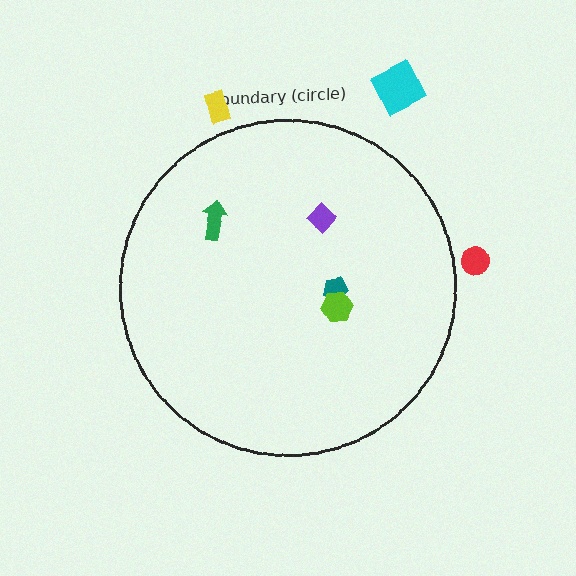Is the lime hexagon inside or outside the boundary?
Inside.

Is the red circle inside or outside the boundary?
Outside.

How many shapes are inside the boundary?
4 inside, 3 outside.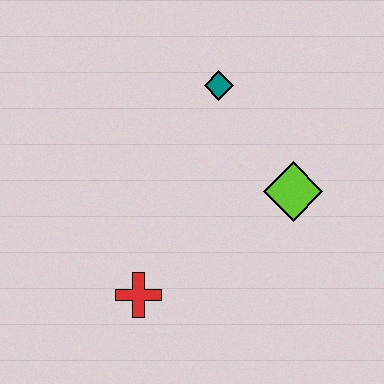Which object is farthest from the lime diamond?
The red cross is farthest from the lime diamond.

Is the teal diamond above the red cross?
Yes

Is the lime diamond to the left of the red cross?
No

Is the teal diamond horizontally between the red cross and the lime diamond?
Yes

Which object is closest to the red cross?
The lime diamond is closest to the red cross.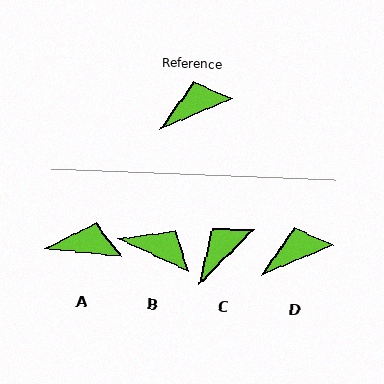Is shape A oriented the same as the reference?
No, it is off by about 28 degrees.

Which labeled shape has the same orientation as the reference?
D.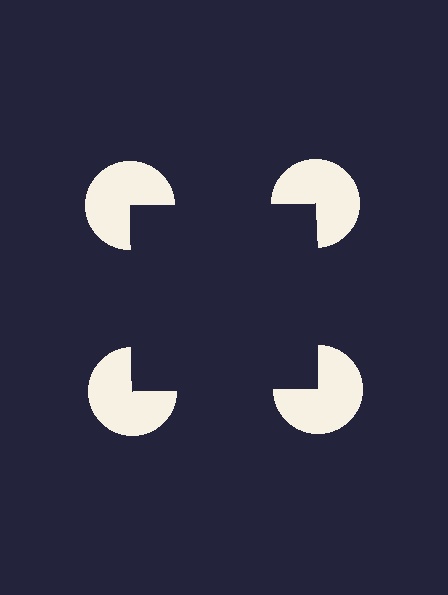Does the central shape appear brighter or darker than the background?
It typically appears slightly darker than the background, even though no actual brightness change is drawn.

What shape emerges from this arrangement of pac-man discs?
An illusory square — its edges are inferred from the aligned wedge cuts in the pac-man discs, not physically drawn.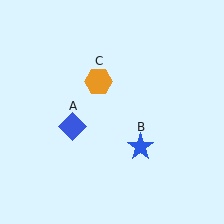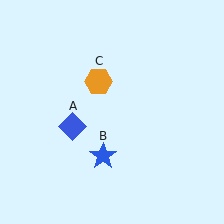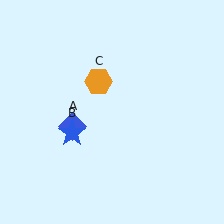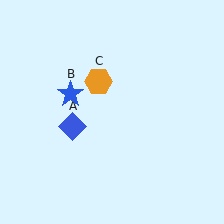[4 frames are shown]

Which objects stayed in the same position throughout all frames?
Blue diamond (object A) and orange hexagon (object C) remained stationary.